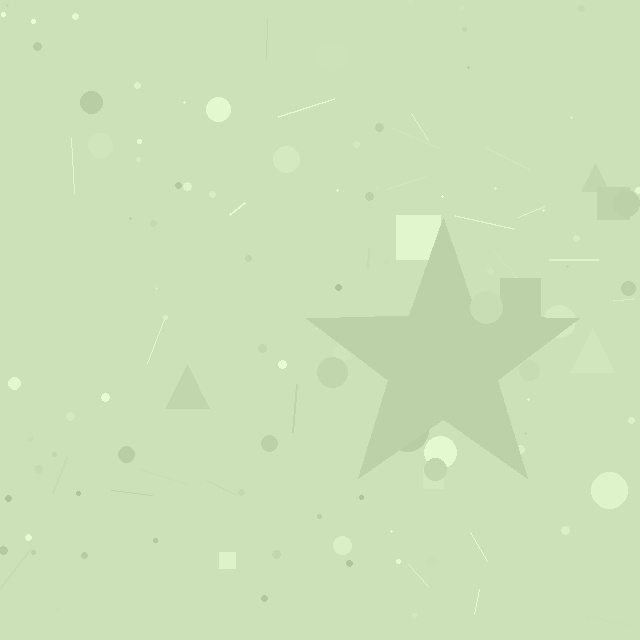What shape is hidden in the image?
A star is hidden in the image.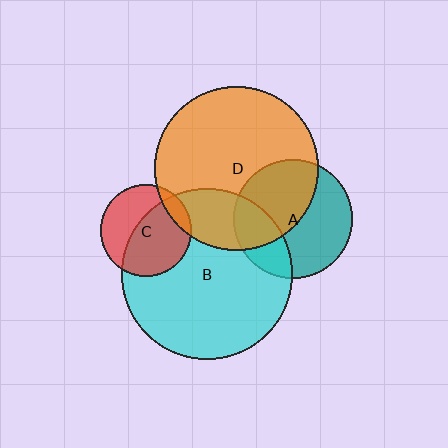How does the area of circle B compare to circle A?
Approximately 2.1 times.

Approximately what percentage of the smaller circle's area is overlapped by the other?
Approximately 25%.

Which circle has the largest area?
Circle B (cyan).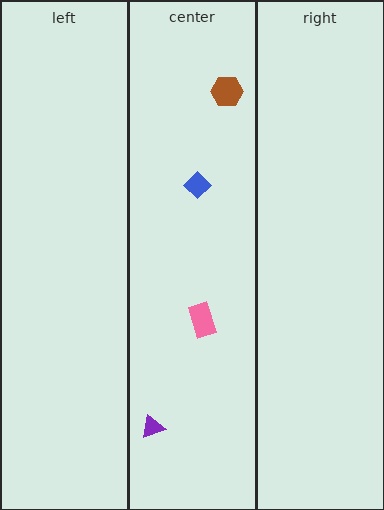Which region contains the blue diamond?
The center region.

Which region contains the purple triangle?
The center region.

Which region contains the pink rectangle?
The center region.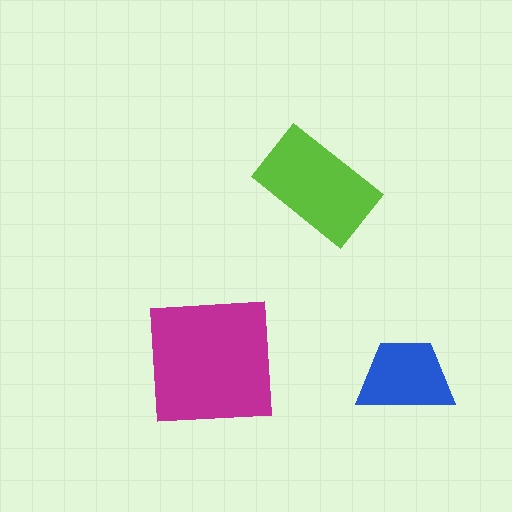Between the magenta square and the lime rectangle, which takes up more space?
The magenta square.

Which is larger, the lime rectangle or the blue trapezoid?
The lime rectangle.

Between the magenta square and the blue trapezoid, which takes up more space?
The magenta square.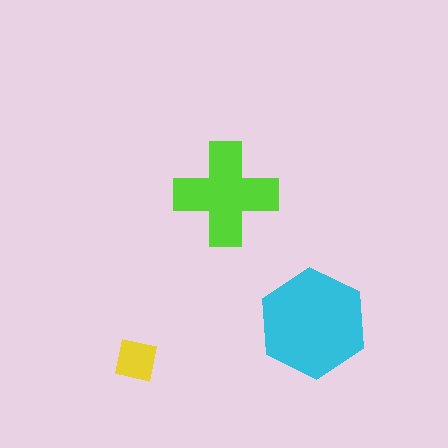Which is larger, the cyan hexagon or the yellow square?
The cyan hexagon.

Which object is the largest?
The cyan hexagon.